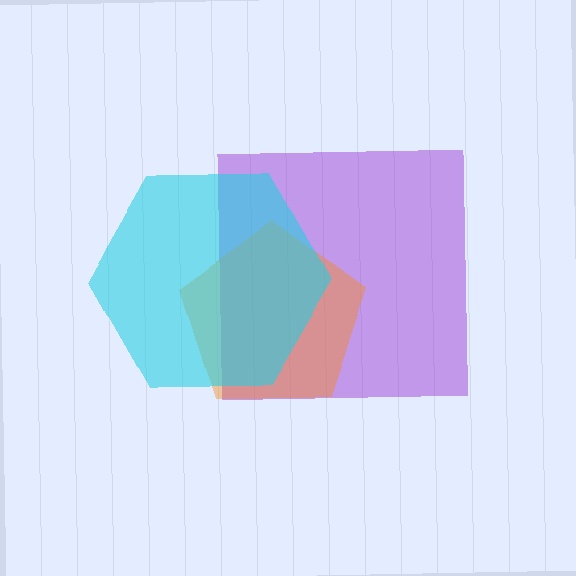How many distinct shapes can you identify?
There are 3 distinct shapes: a purple square, an orange pentagon, a cyan hexagon.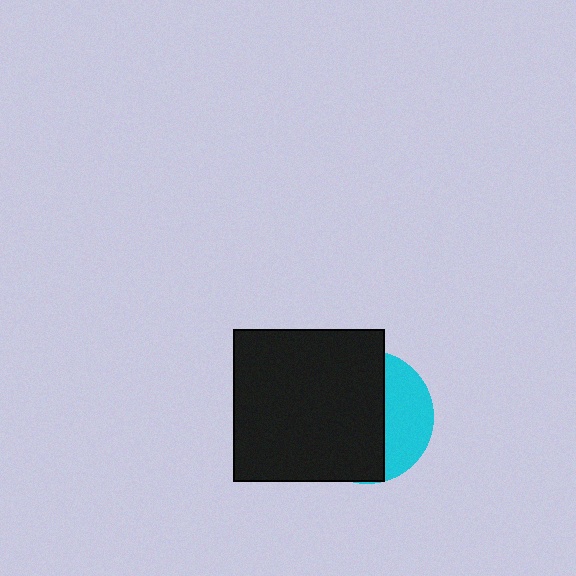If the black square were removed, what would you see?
You would see the complete cyan circle.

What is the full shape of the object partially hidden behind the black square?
The partially hidden object is a cyan circle.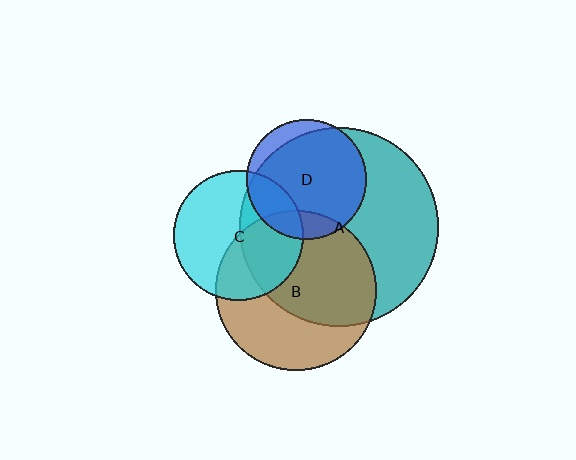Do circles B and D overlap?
Yes.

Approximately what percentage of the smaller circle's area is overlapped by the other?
Approximately 15%.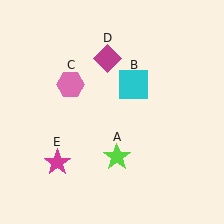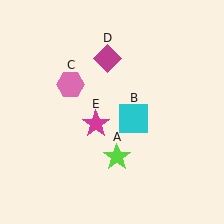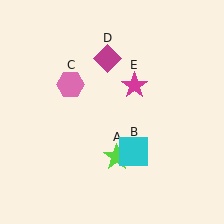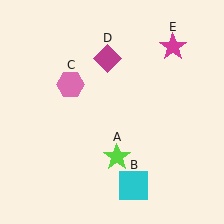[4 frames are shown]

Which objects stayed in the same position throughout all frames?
Lime star (object A) and pink hexagon (object C) and magenta diamond (object D) remained stationary.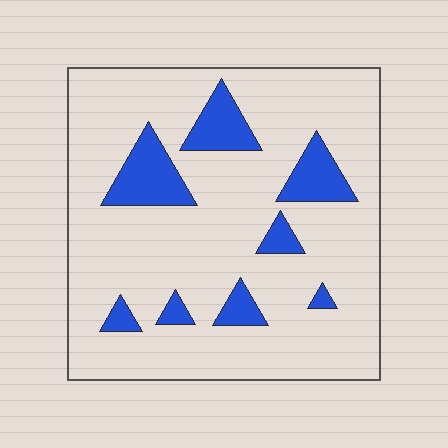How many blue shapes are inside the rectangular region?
8.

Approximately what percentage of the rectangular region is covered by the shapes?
Approximately 15%.